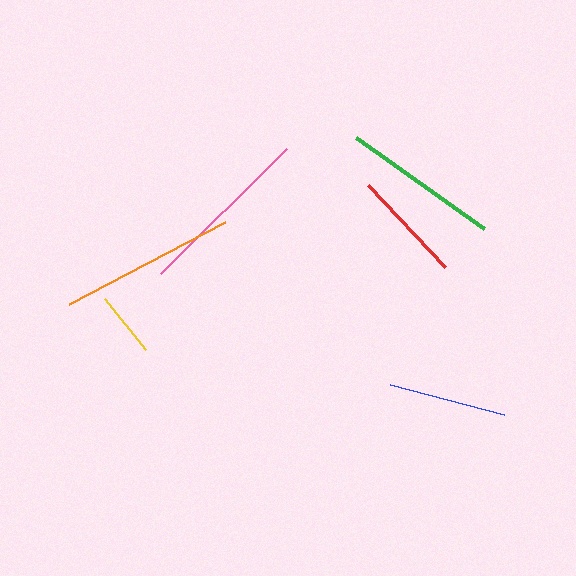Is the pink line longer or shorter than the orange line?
The pink line is longer than the orange line.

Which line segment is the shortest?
The yellow line is the shortest at approximately 65 pixels.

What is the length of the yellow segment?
The yellow segment is approximately 65 pixels long.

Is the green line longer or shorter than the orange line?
The orange line is longer than the green line.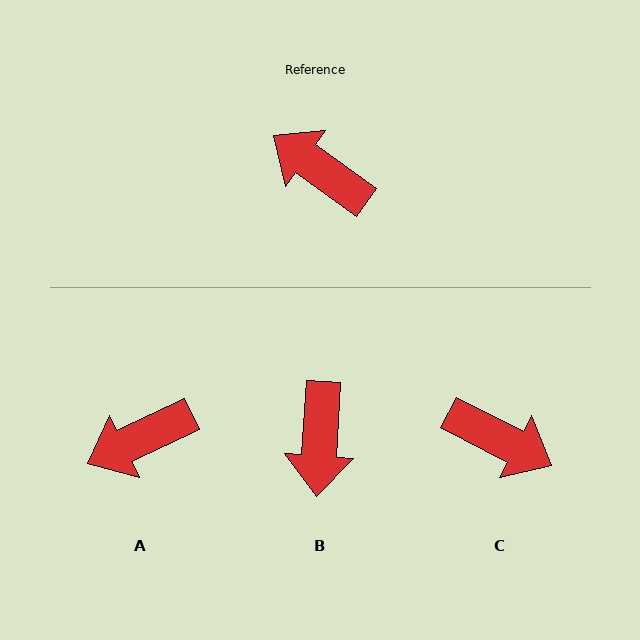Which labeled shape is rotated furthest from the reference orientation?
C, about 172 degrees away.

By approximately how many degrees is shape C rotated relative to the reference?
Approximately 172 degrees clockwise.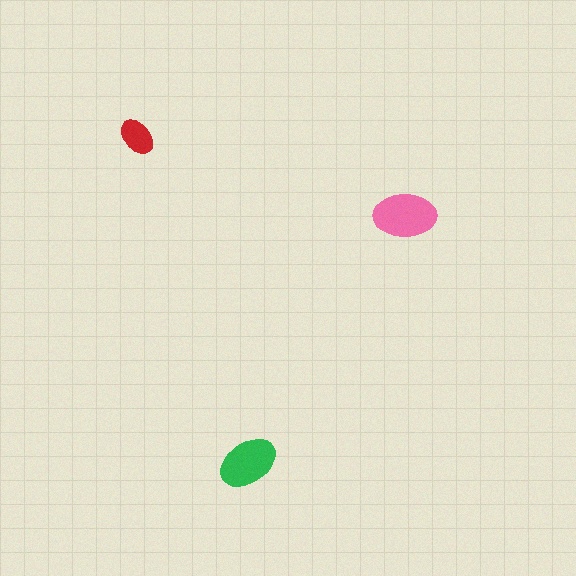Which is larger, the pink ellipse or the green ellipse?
The pink one.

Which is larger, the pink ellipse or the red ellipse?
The pink one.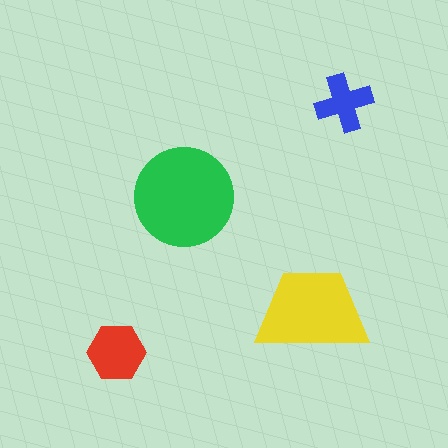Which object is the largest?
The green circle.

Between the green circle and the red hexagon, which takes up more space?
The green circle.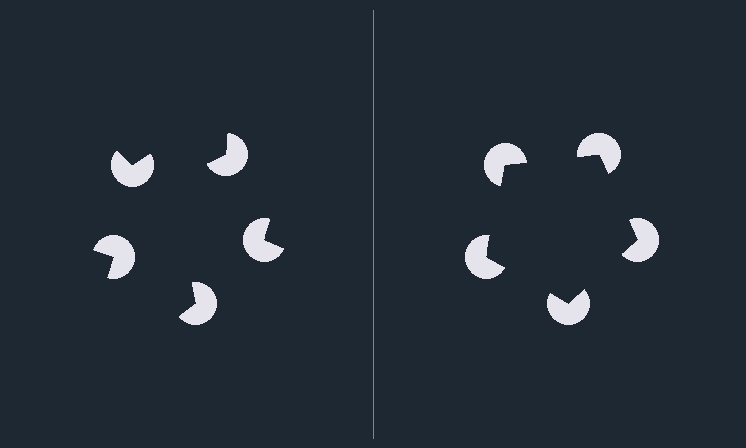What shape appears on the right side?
An illusory pentagon.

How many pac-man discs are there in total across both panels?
10 — 5 on each side.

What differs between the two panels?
The pac-man discs are positioned identically on both sides; only the wedge orientations differ. On the right they align to a pentagon; on the left they are misaligned.